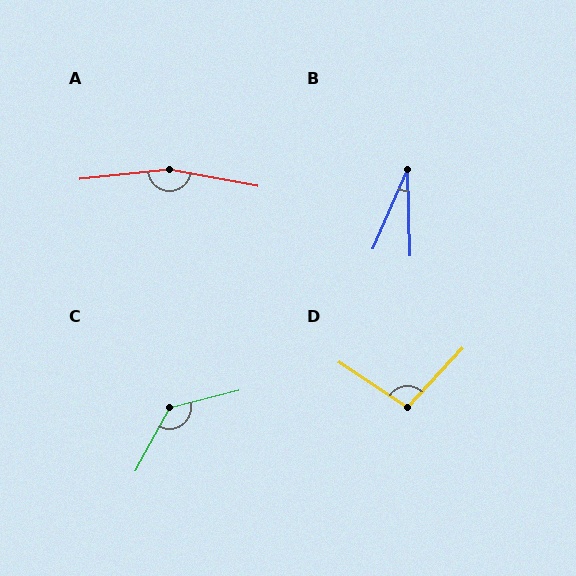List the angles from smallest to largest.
B (25°), D (100°), C (133°), A (164°).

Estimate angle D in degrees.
Approximately 100 degrees.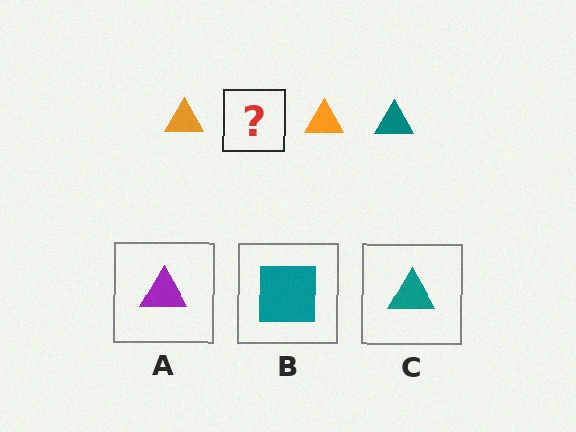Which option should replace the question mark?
Option C.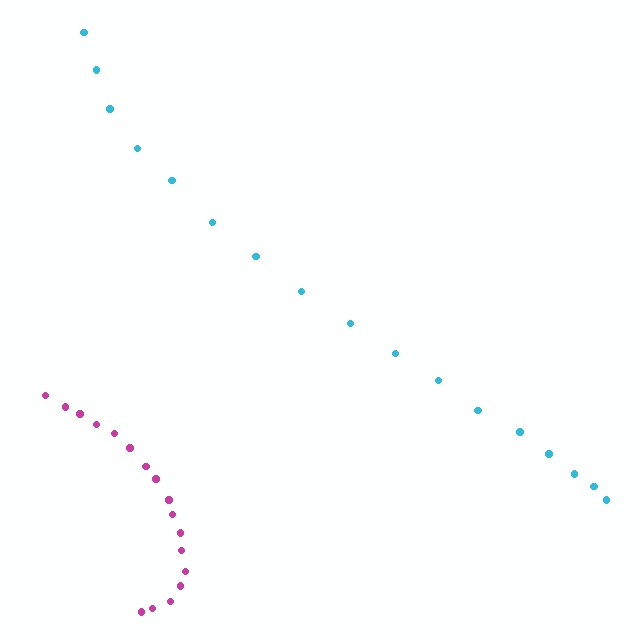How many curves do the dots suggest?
There are 2 distinct paths.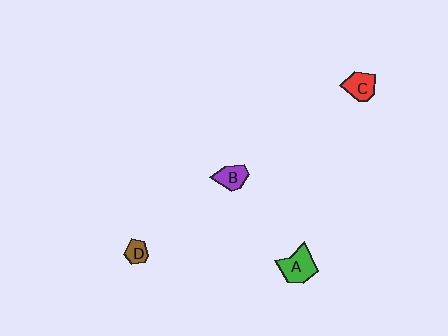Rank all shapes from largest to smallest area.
From largest to smallest: A (green), C (red), B (purple), D (brown).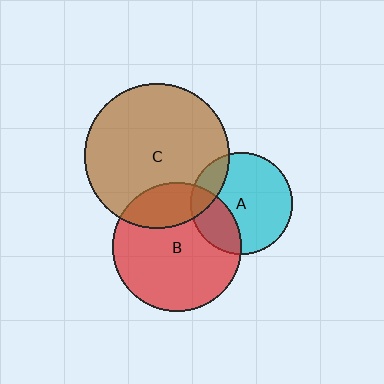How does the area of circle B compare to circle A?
Approximately 1.6 times.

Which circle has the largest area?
Circle C (brown).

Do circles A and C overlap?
Yes.